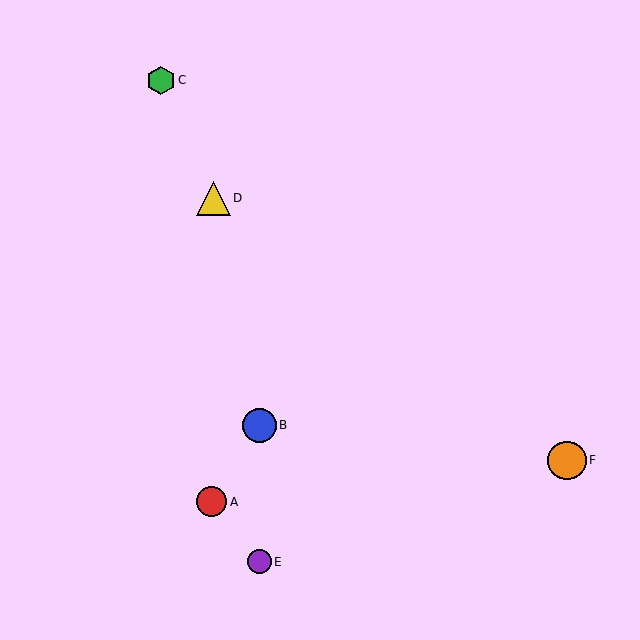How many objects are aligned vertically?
2 objects (B, E) are aligned vertically.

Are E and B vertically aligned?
Yes, both are at x≈259.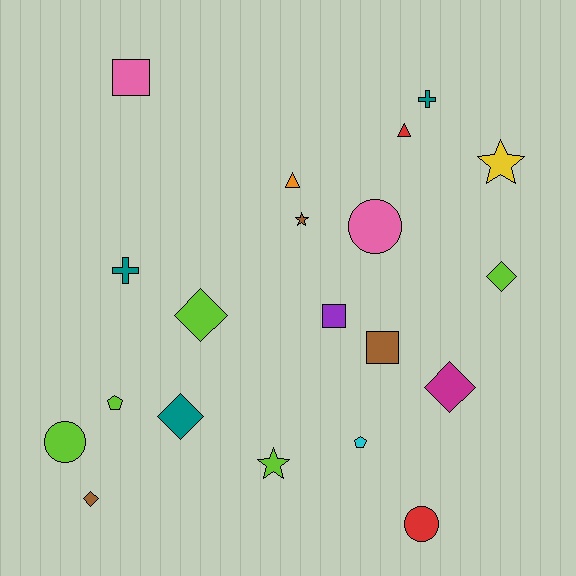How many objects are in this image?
There are 20 objects.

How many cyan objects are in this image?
There is 1 cyan object.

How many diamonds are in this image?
There are 5 diamonds.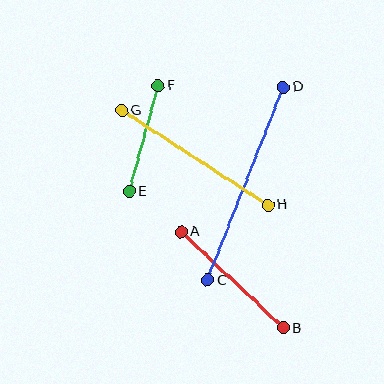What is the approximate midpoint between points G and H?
The midpoint is at approximately (195, 158) pixels.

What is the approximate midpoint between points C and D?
The midpoint is at approximately (246, 184) pixels.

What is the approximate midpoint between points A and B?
The midpoint is at approximately (232, 280) pixels.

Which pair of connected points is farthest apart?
Points C and D are farthest apart.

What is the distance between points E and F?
The distance is approximately 109 pixels.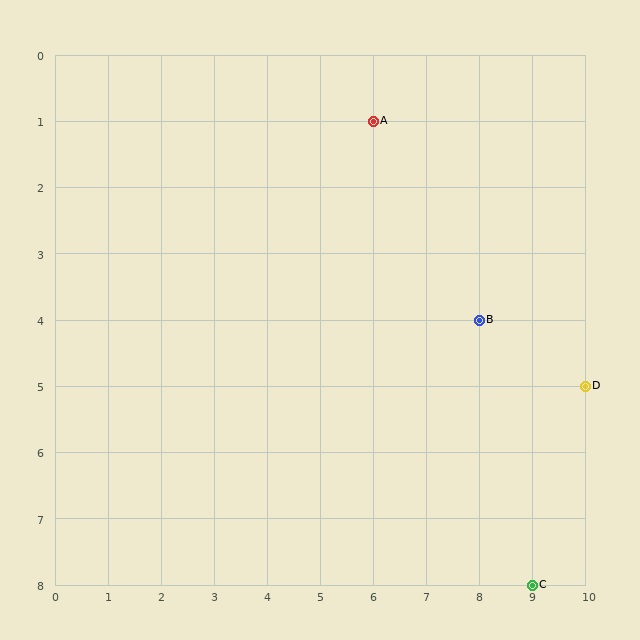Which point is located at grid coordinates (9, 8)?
Point C is at (9, 8).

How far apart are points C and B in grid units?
Points C and B are 1 column and 4 rows apart (about 4.1 grid units diagonally).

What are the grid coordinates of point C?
Point C is at grid coordinates (9, 8).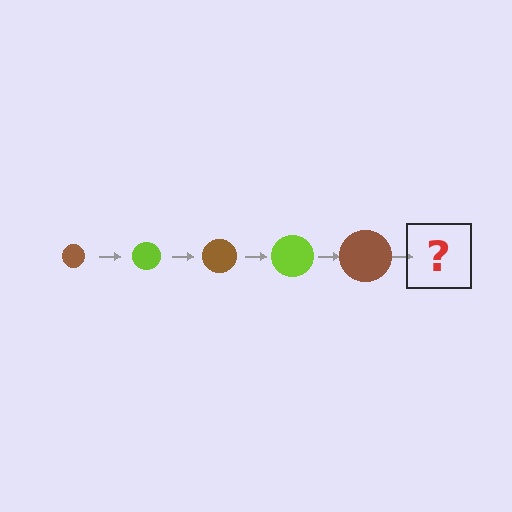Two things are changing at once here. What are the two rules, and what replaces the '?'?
The two rules are that the circle grows larger each step and the color cycles through brown and lime. The '?' should be a lime circle, larger than the previous one.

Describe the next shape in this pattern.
It should be a lime circle, larger than the previous one.